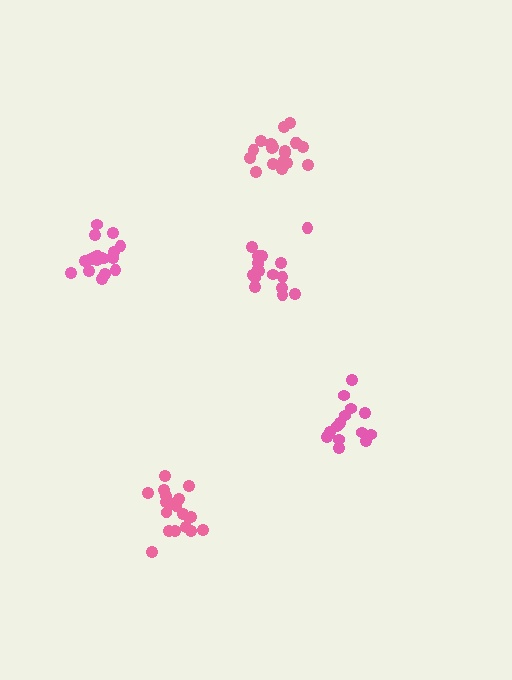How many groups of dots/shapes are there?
There are 5 groups.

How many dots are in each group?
Group 1: 17 dots, Group 2: 19 dots, Group 3: 20 dots, Group 4: 15 dots, Group 5: 18 dots (89 total).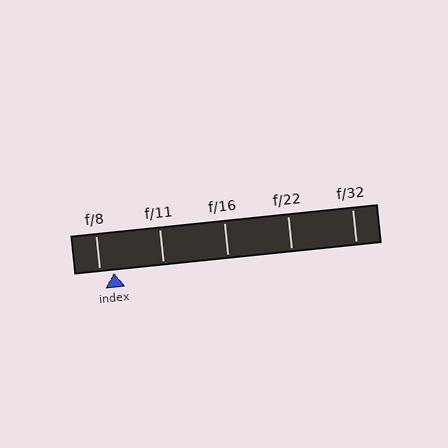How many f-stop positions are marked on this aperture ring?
There are 5 f-stop positions marked.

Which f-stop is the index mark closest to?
The index mark is closest to f/8.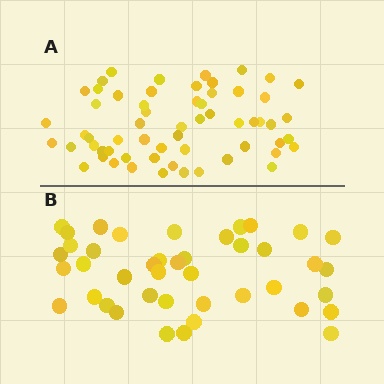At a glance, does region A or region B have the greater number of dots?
Region A (the top region) has more dots.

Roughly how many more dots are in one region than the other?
Region A has approximately 20 more dots than region B.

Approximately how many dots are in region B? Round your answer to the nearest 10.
About 40 dots. (The exact count is 42, which rounds to 40.)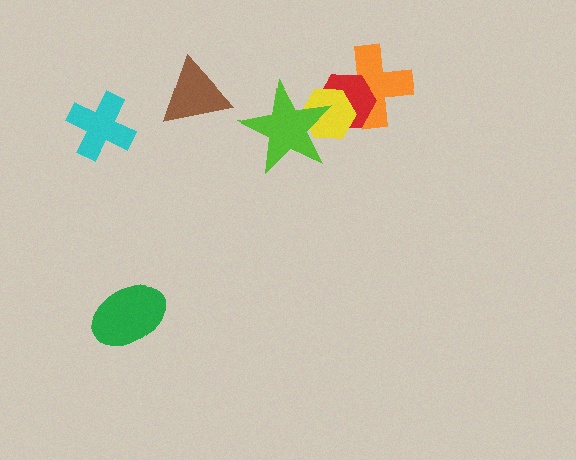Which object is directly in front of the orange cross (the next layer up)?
The red hexagon is directly in front of the orange cross.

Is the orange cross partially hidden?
Yes, it is partially covered by another shape.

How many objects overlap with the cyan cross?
0 objects overlap with the cyan cross.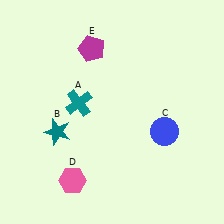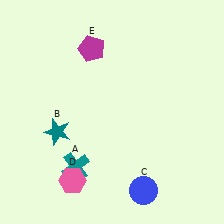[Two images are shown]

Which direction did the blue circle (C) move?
The blue circle (C) moved down.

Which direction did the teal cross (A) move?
The teal cross (A) moved down.